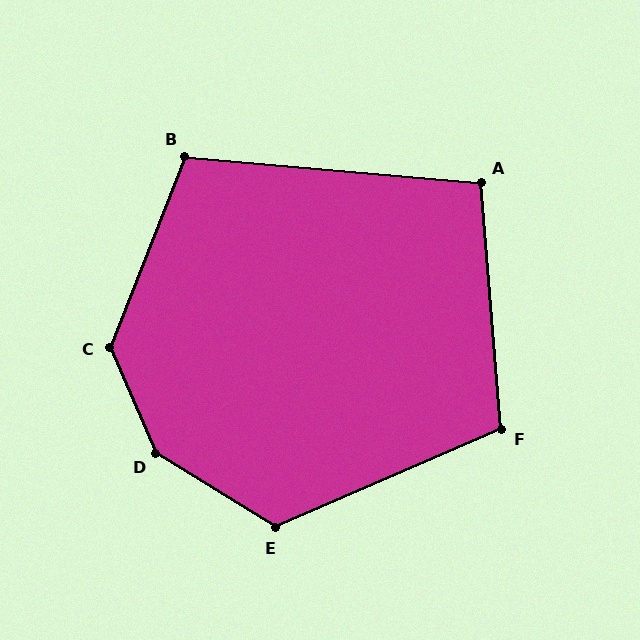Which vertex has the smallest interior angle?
A, at approximately 100 degrees.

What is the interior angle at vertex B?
Approximately 106 degrees (obtuse).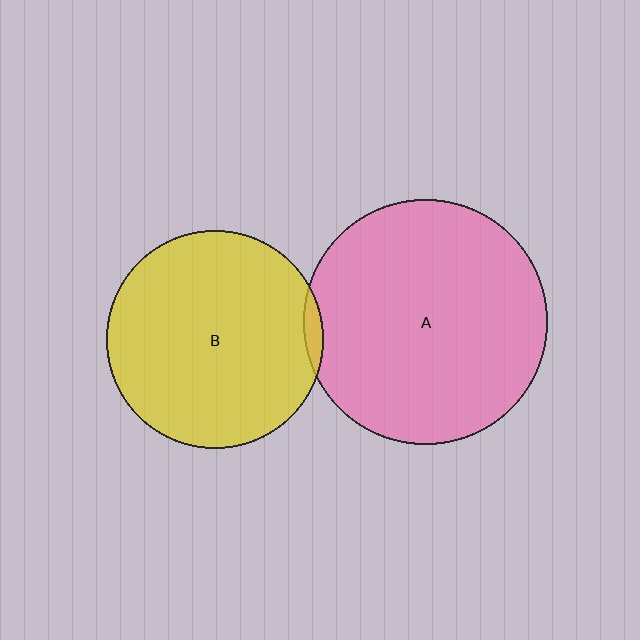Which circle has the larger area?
Circle A (pink).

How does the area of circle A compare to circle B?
Approximately 1.3 times.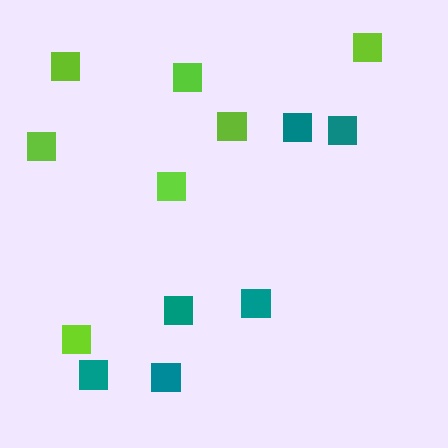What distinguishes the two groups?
There are 2 groups: one group of teal squares (6) and one group of lime squares (7).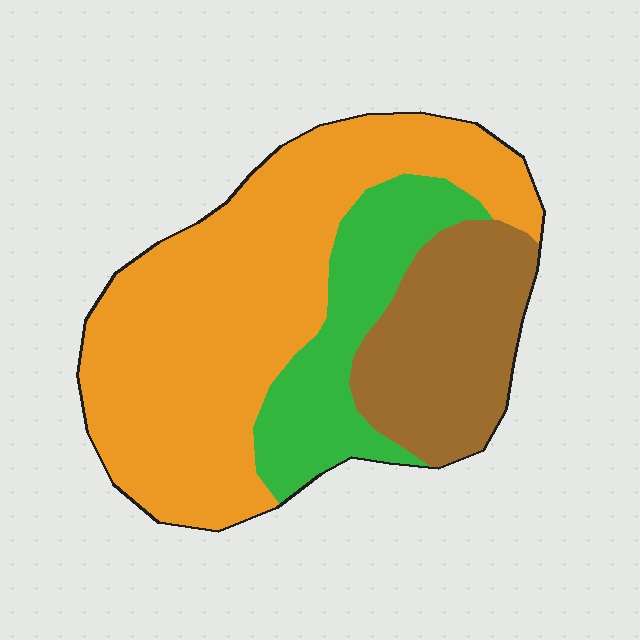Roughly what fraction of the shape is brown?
Brown covers 23% of the shape.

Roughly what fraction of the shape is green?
Green covers about 20% of the shape.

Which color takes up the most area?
Orange, at roughly 55%.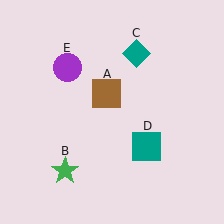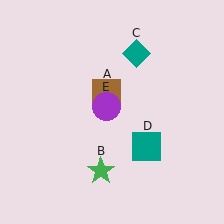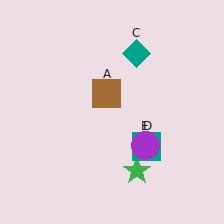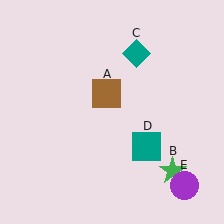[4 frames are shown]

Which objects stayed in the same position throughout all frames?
Brown square (object A) and teal diamond (object C) and teal square (object D) remained stationary.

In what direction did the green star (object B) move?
The green star (object B) moved right.